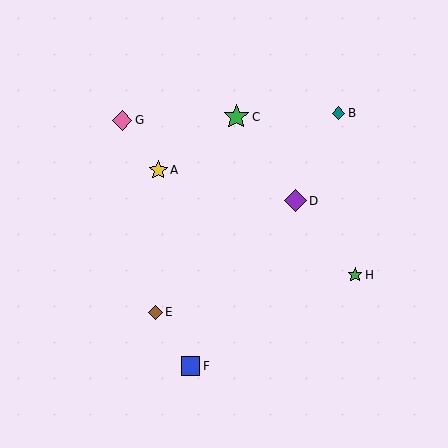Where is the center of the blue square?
The center of the blue square is at (191, 366).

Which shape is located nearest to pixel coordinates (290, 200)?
The purple diamond (labeled D) at (295, 201) is nearest to that location.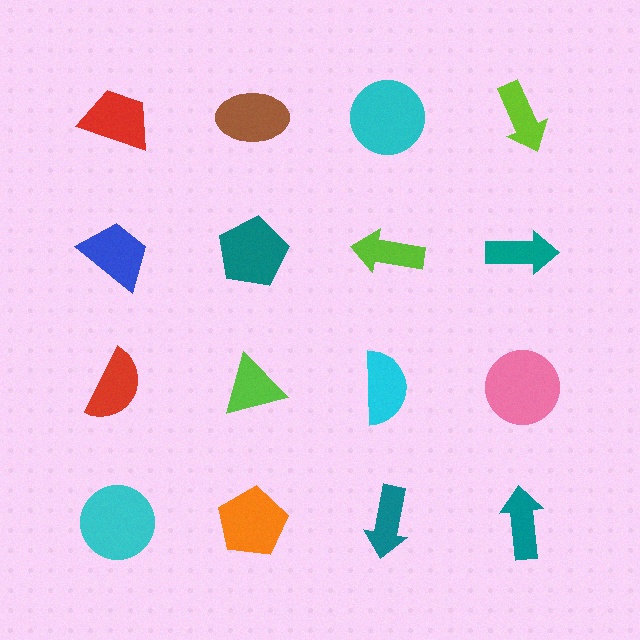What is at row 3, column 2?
A lime triangle.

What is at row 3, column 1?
A red semicircle.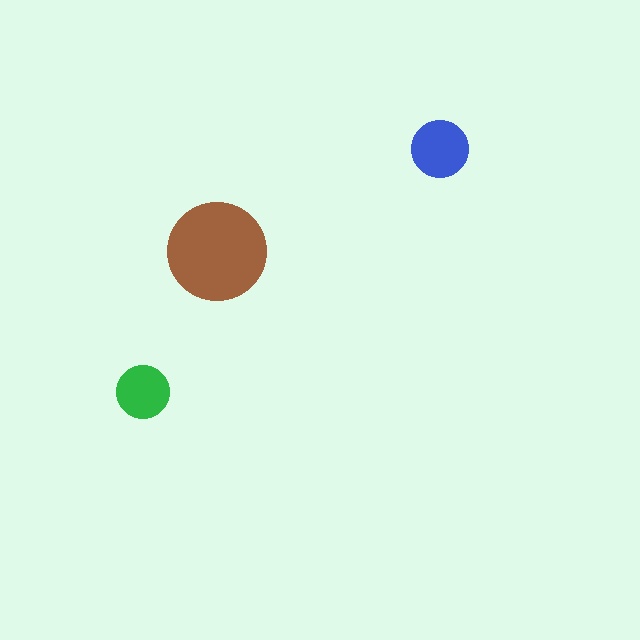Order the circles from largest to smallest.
the brown one, the blue one, the green one.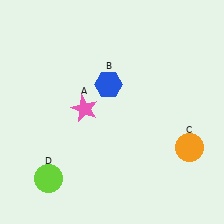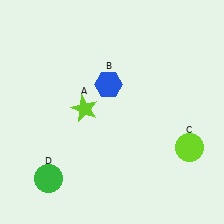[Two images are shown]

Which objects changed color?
A changed from pink to lime. C changed from orange to lime. D changed from lime to green.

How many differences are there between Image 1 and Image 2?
There are 3 differences between the two images.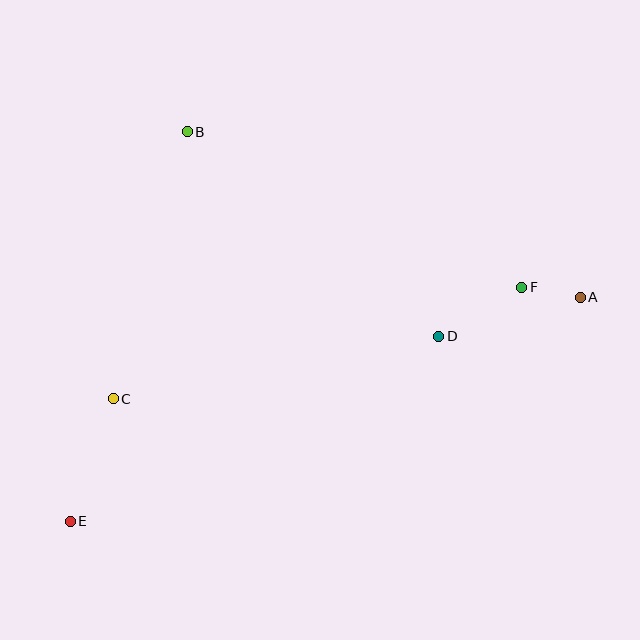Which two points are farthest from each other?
Points A and E are farthest from each other.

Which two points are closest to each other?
Points A and F are closest to each other.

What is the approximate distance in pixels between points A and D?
The distance between A and D is approximately 146 pixels.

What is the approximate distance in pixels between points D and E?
The distance between D and E is approximately 413 pixels.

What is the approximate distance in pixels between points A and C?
The distance between A and C is approximately 478 pixels.